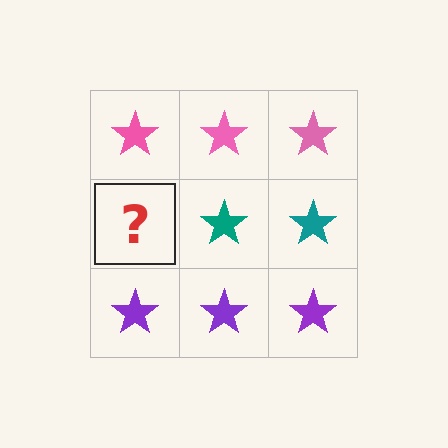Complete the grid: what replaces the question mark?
The question mark should be replaced with a teal star.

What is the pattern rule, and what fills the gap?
The rule is that each row has a consistent color. The gap should be filled with a teal star.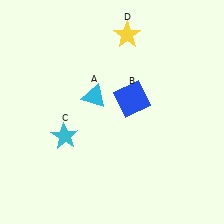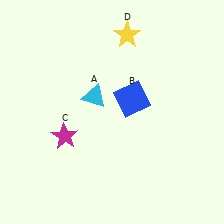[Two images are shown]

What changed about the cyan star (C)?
In Image 1, C is cyan. In Image 2, it changed to magenta.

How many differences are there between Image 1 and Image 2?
There is 1 difference between the two images.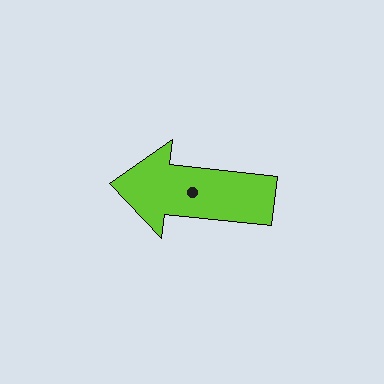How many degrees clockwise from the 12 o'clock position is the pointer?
Approximately 276 degrees.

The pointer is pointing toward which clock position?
Roughly 9 o'clock.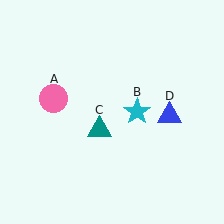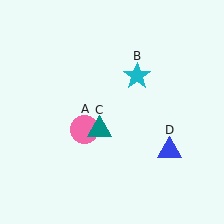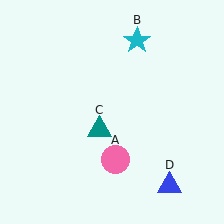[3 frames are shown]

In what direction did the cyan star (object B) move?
The cyan star (object B) moved up.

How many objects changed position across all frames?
3 objects changed position: pink circle (object A), cyan star (object B), blue triangle (object D).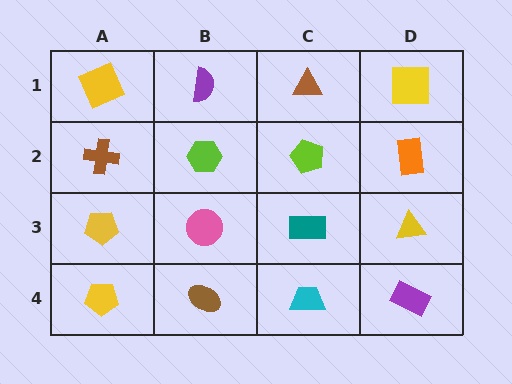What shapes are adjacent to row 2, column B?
A purple semicircle (row 1, column B), a pink circle (row 3, column B), a brown cross (row 2, column A), a lime pentagon (row 2, column C).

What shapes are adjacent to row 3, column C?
A lime pentagon (row 2, column C), a cyan trapezoid (row 4, column C), a pink circle (row 3, column B), a yellow triangle (row 3, column D).